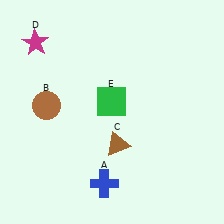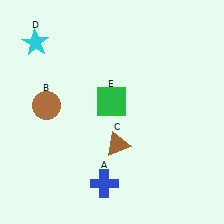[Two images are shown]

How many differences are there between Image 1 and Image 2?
There is 1 difference between the two images.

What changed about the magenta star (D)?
In Image 1, D is magenta. In Image 2, it changed to cyan.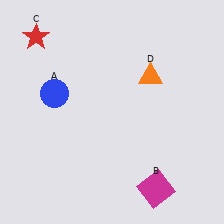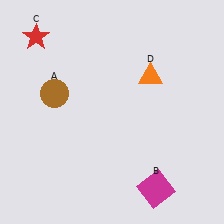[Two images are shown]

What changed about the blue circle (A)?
In Image 1, A is blue. In Image 2, it changed to brown.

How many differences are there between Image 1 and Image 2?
There is 1 difference between the two images.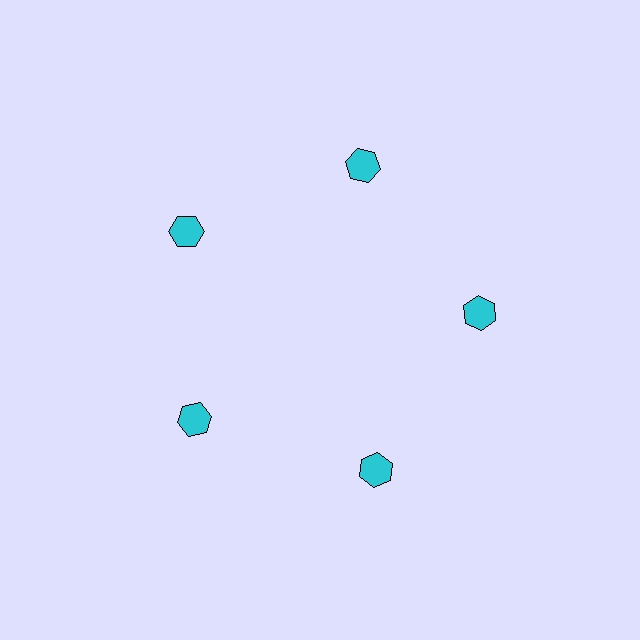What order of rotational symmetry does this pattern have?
This pattern has 5-fold rotational symmetry.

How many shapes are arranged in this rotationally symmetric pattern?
There are 5 shapes, arranged in 5 groups of 1.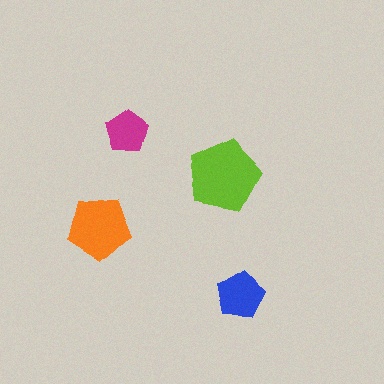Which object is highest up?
The magenta pentagon is topmost.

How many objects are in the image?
There are 4 objects in the image.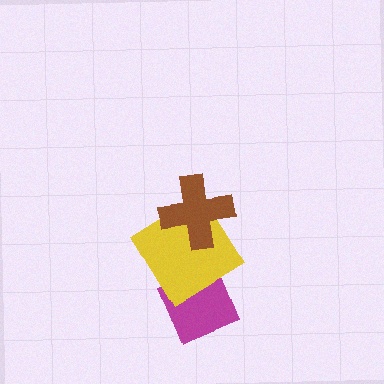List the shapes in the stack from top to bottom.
From top to bottom: the brown cross, the yellow diamond, the magenta diamond.